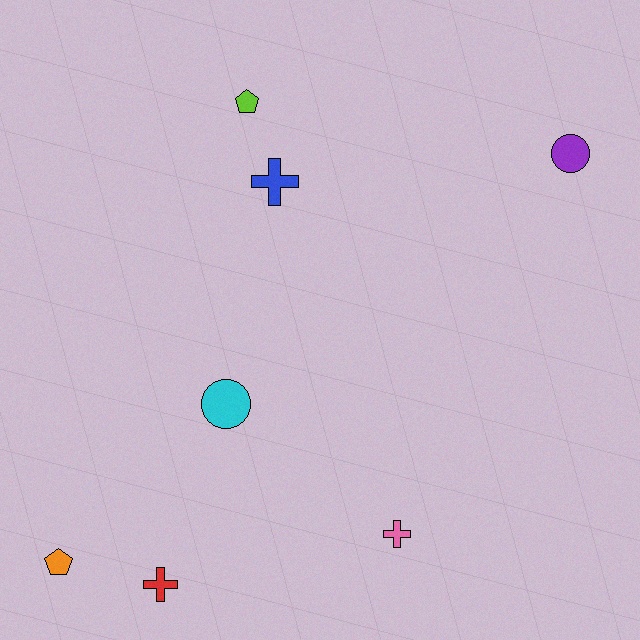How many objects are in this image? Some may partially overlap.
There are 7 objects.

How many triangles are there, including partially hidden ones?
There are no triangles.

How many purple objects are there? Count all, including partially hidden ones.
There is 1 purple object.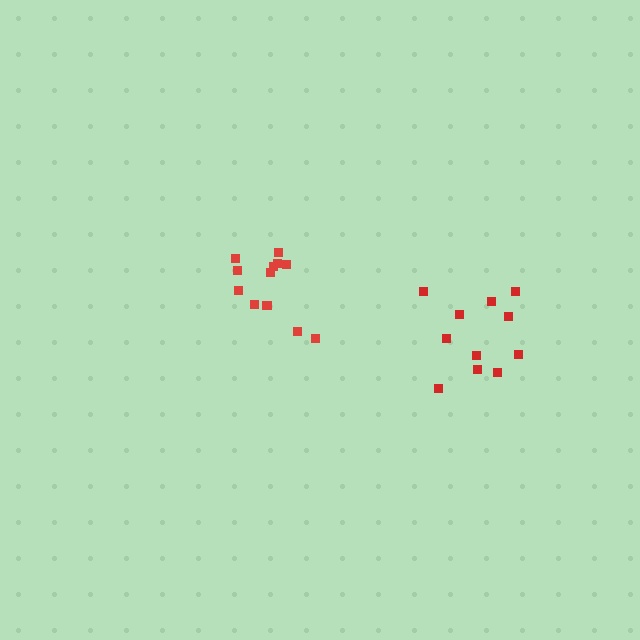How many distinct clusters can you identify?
There are 2 distinct clusters.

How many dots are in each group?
Group 1: 12 dots, Group 2: 11 dots (23 total).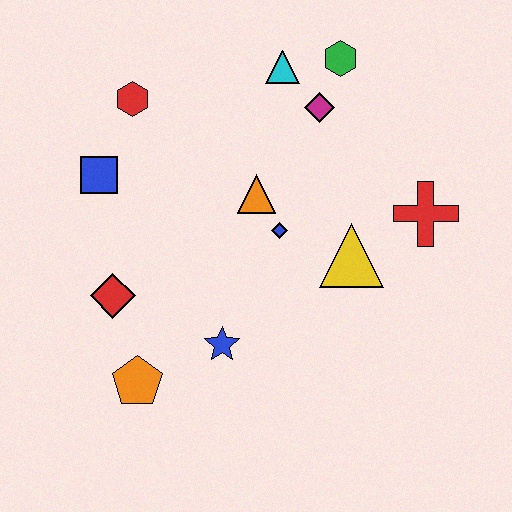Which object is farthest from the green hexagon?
The orange pentagon is farthest from the green hexagon.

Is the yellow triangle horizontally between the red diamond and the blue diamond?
No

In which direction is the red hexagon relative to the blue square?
The red hexagon is above the blue square.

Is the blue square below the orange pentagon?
No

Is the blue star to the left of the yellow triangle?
Yes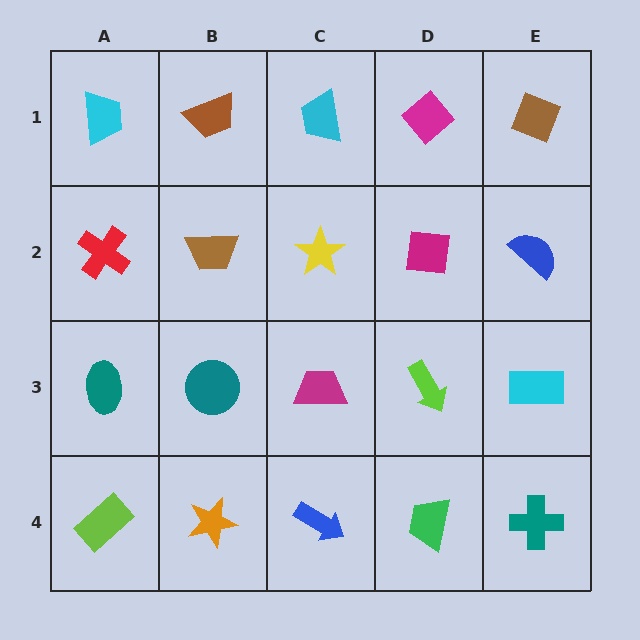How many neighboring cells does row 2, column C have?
4.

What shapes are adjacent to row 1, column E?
A blue semicircle (row 2, column E), a magenta diamond (row 1, column D).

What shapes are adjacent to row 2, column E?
A brown diamond (row 1, column E), a cyan rectangle (row 3, column E), a magenta square (row 2, column D).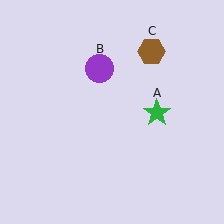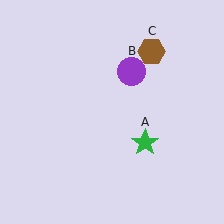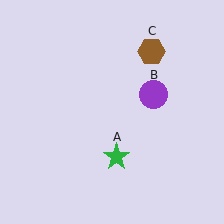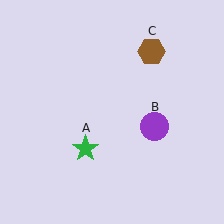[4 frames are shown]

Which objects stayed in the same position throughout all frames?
Brown hexagon (object C) remained stationary.